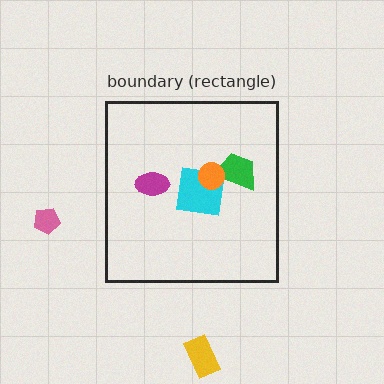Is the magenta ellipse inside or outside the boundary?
Inside.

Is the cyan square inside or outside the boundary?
Inside.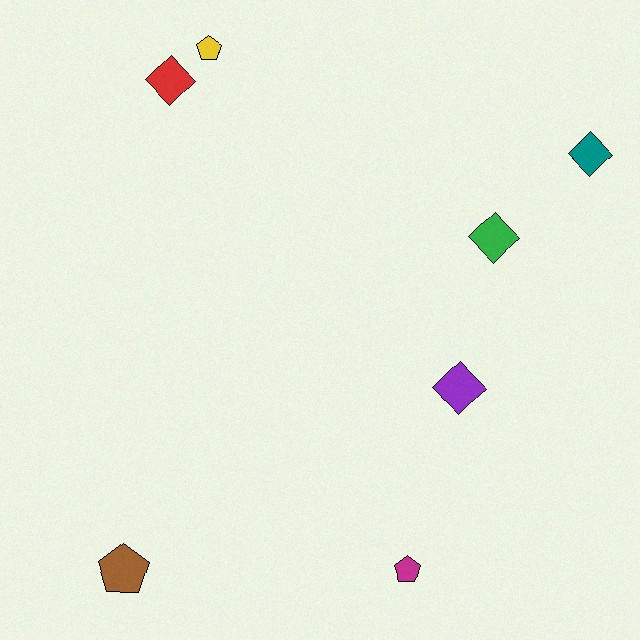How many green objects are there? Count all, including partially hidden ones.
There is 1 green object.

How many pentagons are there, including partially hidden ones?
There are 3 pentagons.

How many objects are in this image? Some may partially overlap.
There are 7 objects.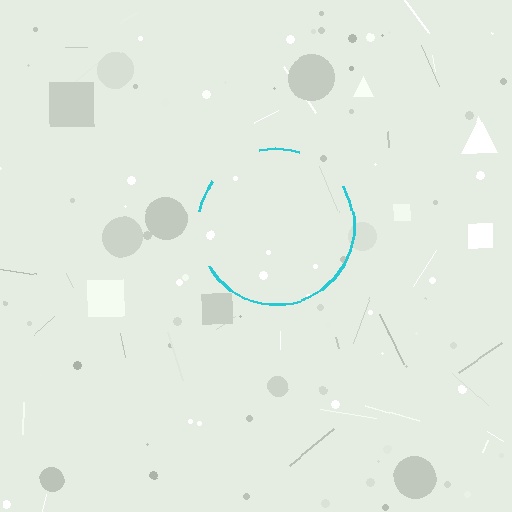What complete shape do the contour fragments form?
The contour fragments form a circle.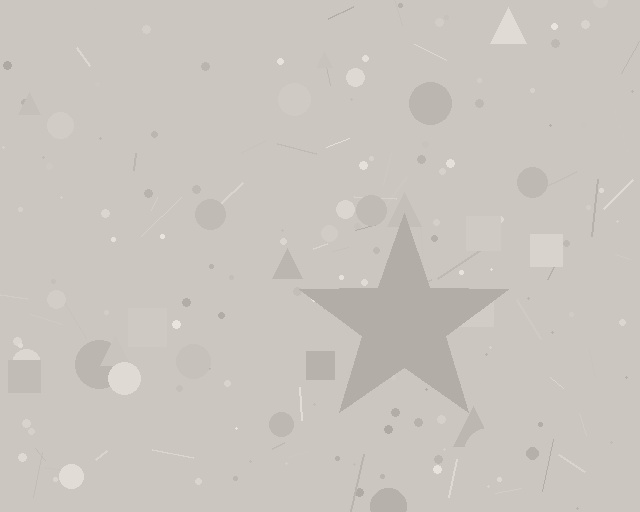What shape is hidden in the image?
A star is hidden in the image.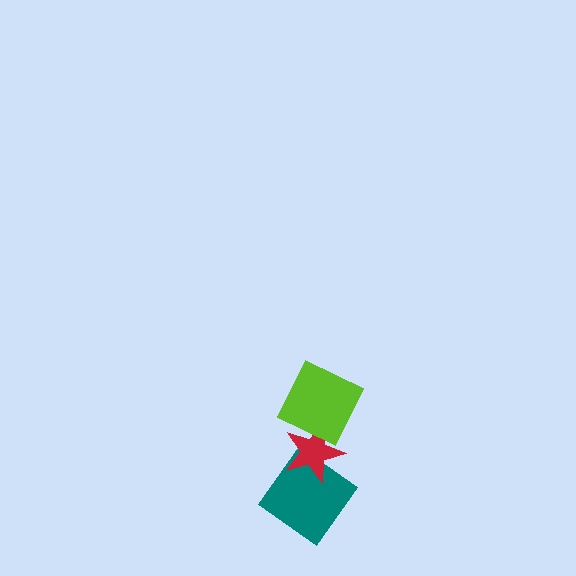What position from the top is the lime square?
The lime square is 1st from the top.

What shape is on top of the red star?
The lime square is on top of the red star.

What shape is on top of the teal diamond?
The red star is on top of the teal diamond.